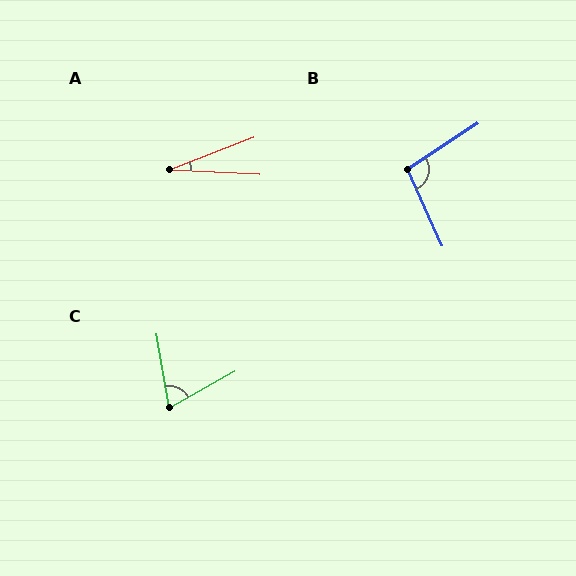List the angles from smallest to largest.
A (24°), C (71°), B (99°).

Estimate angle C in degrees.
Approximately 71 degrees.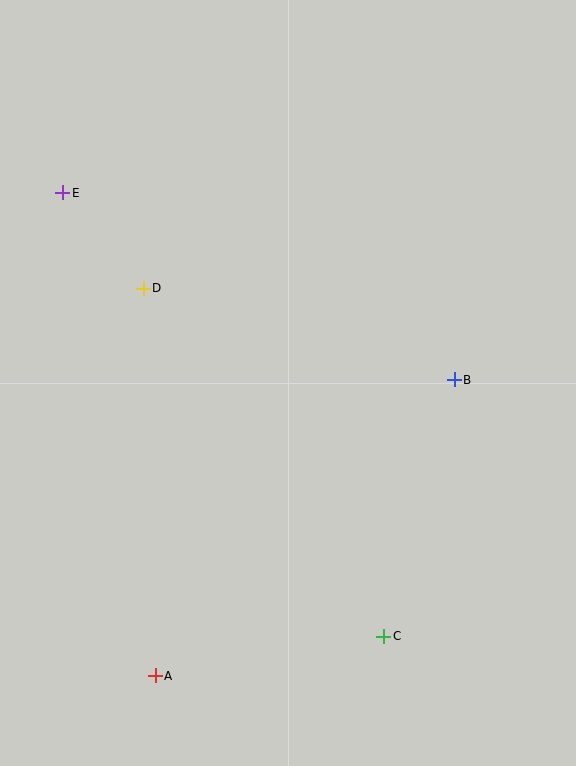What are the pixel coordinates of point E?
Point E is at (63, 193).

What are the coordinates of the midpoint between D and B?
The midpoint between D and B is at (299, 334).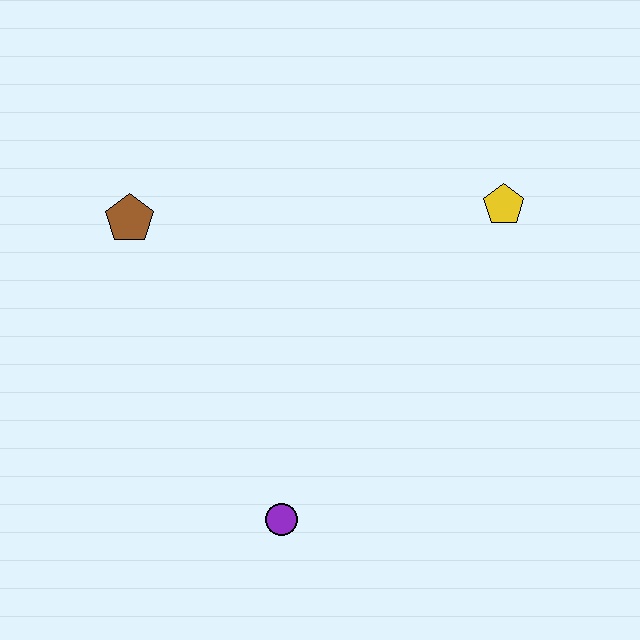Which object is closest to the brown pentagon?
The purple circle is closest to the brown pentagon.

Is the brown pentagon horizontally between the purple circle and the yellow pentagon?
No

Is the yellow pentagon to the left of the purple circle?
No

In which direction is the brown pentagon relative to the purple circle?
The brown pentagon is above the purple circle.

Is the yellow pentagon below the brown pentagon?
No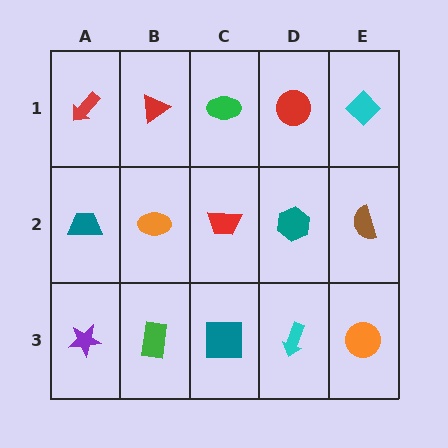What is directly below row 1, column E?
A brown semicircle.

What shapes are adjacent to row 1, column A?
A teal trapezoid (row 2, column A), a red triangle (row 1, column B).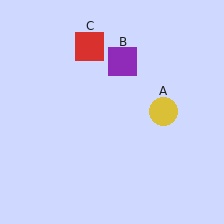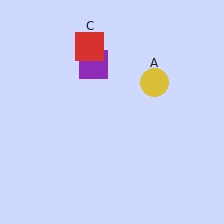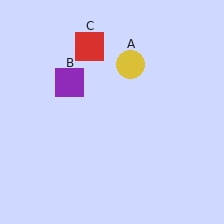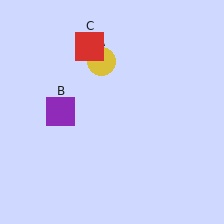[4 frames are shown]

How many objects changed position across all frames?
2 objects changed position: yellow circle (object A), purple square (object B).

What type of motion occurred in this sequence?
The yellow circle (object A), purple square (object B) rotated counterclockwise around the center of the scene.